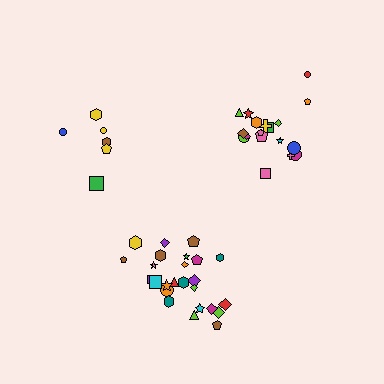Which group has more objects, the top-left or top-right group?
The top-right group.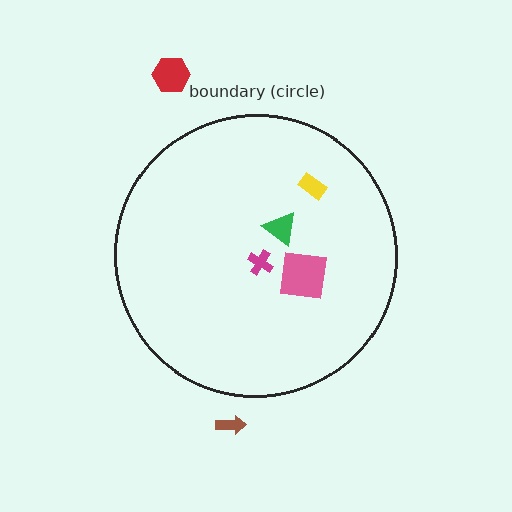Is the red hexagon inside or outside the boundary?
Outside.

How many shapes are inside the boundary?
4 inside, 2 outside.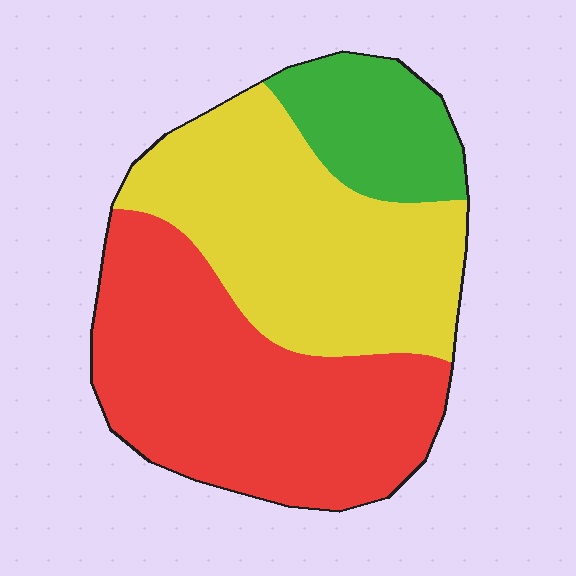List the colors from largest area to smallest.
From largest to smallest: red, yellow, green.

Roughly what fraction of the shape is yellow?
Yellow covers about 40% of the shape.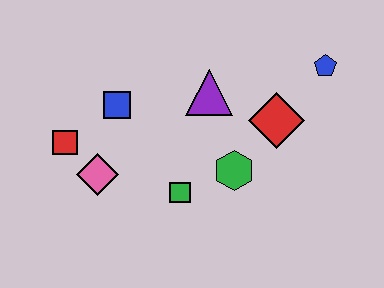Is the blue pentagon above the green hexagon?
Yes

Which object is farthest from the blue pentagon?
The red square is farthest from the blue pentagon.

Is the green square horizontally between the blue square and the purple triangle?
Yes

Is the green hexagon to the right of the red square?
Yes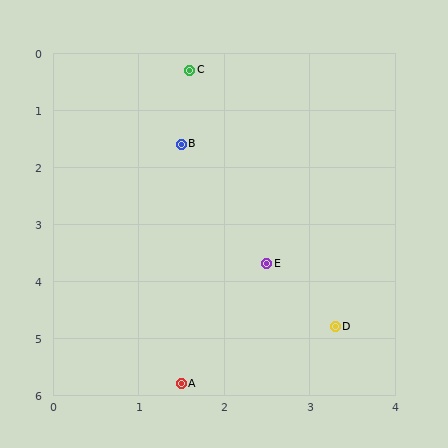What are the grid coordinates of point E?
Point E is at approximately (2.5, 3.7).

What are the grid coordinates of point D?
Point D is at approximately (3.3, 4.8).